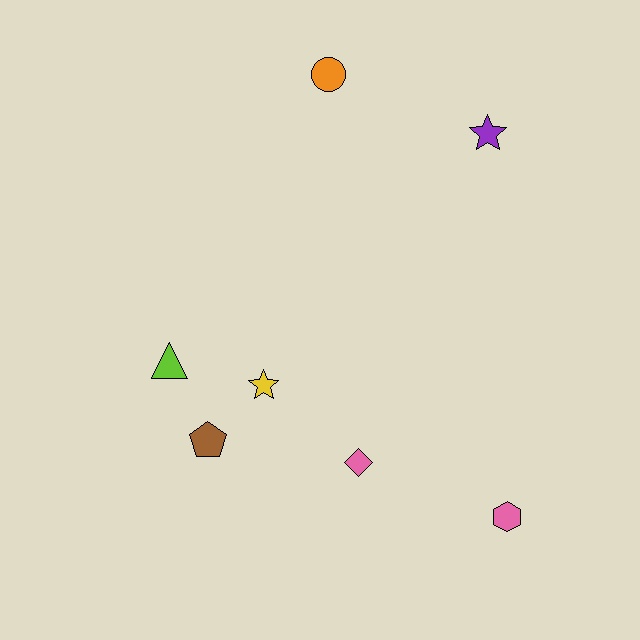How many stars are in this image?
There are 2 stars.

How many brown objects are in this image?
There is 1 brown object.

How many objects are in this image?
There are 7 objects.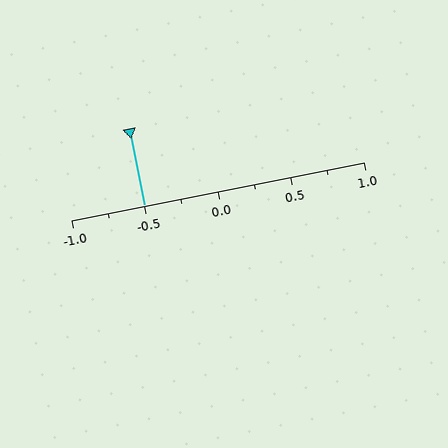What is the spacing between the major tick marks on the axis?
The major ticks are spaced 0.5 apart.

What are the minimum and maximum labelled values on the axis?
The axis runs from -1.0 to 1.0.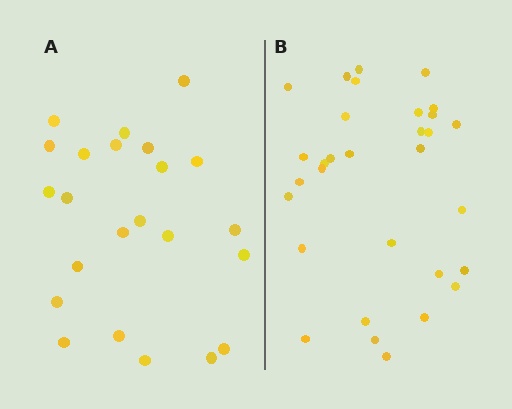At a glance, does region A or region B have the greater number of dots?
Region B (the right region) has more dots.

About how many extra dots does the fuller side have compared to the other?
Region B has roughly 8 or so more dots than region A.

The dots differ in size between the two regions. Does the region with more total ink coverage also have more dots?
No. Region A has more total ink coverage because its dots are larger, but region B actually contains more individual dots. Total area can be misleading — the number of items is what matters here.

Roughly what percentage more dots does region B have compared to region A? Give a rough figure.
About 35% more.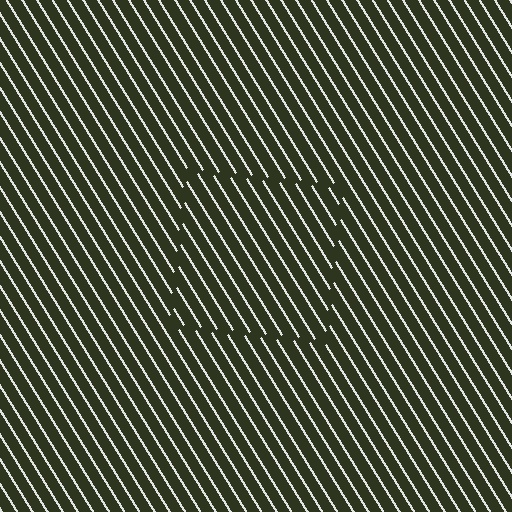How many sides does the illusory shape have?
4 sides — the line-ends trace a square.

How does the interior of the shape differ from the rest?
The interior of the shape contains the same grating, shifted by half a period — the contour is defined by the phase discontinuity where line-ends from the inner and outer gratings abut.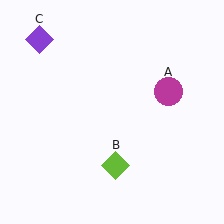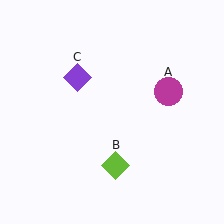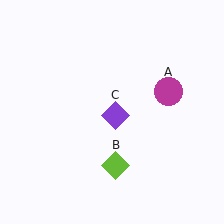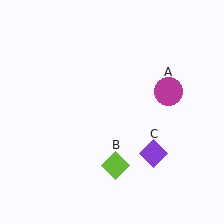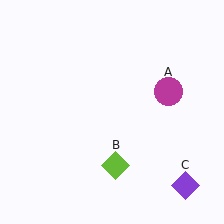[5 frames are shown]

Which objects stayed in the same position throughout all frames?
Magenta circle (object A) and lime diamond (object B) remained stationary.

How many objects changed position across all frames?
1 object changed position: purple diamond (object C).